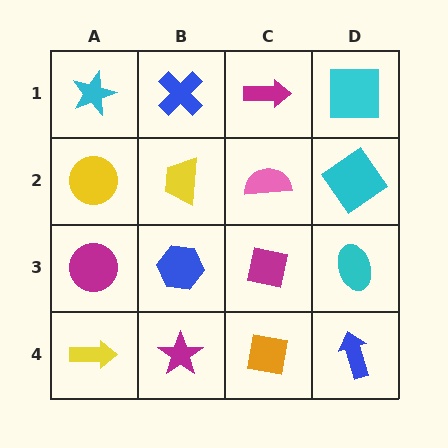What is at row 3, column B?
A blue hexagon.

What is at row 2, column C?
A pink semicircle.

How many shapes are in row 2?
4 shapes.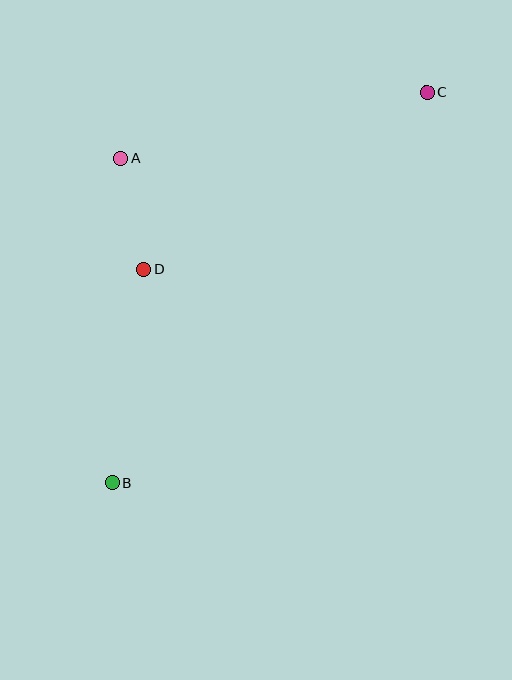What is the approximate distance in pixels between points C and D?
The distance between C and D is approximately 334 pixels.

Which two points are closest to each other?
Points A and D are closest to each other.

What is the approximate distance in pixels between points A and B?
The distance between A and B is approximately 325 pixels.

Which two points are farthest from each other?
Points B and C are farthest from each other.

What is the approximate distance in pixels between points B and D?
The distance between B and D is approximately 216 pixels.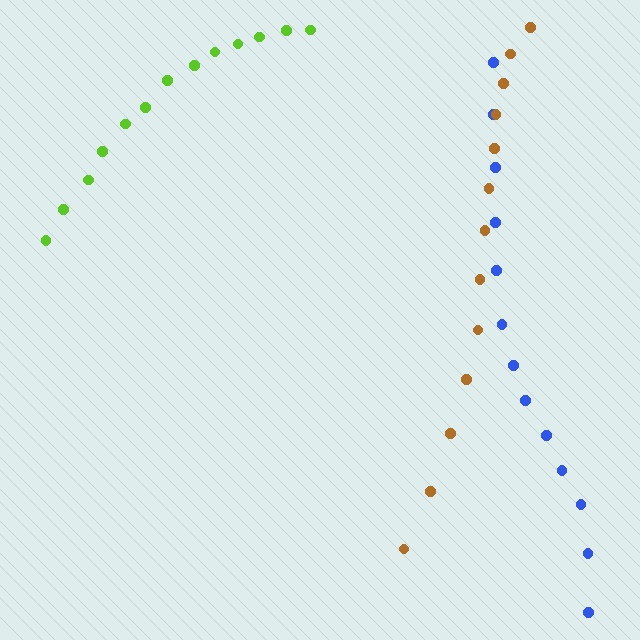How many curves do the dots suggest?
There are 3 distinct paths.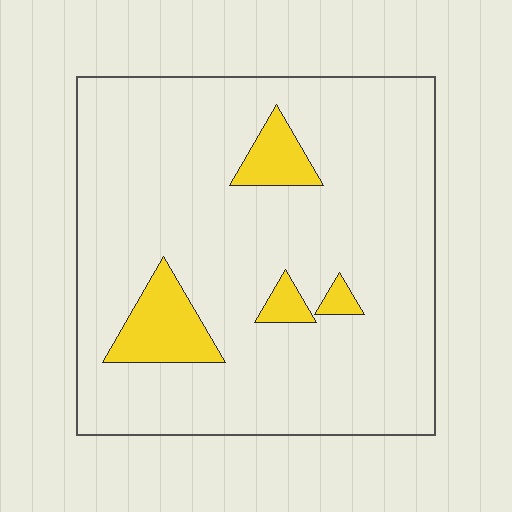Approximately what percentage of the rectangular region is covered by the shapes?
Approximately 10%.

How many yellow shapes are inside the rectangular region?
4.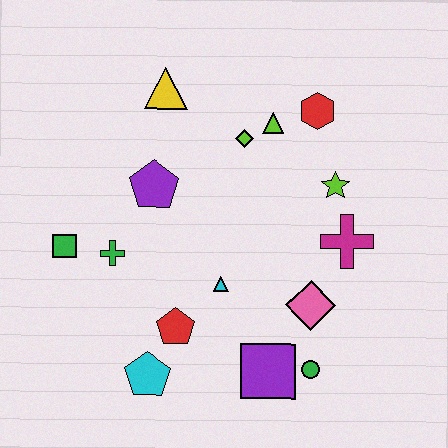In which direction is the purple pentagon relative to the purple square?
The purple pentagon is above the purple square.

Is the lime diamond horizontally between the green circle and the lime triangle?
No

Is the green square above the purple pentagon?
No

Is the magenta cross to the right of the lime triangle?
Yes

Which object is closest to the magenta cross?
The lime star is closest to the magenta cross.